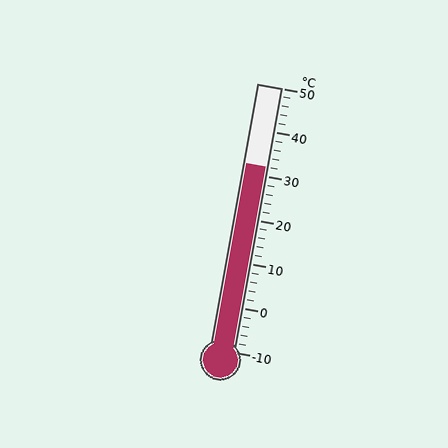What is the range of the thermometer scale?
The thermometer scale ranges from -10°C to 50°C.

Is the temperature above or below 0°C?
The temperature is above 0°C.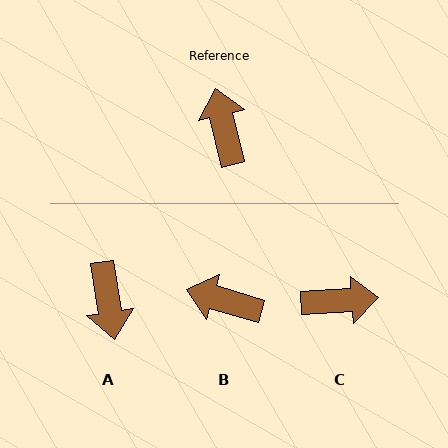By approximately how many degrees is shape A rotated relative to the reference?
Approximately 176 degrees counter-clockwise.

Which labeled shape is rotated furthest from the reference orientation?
A, about 176 degrees away.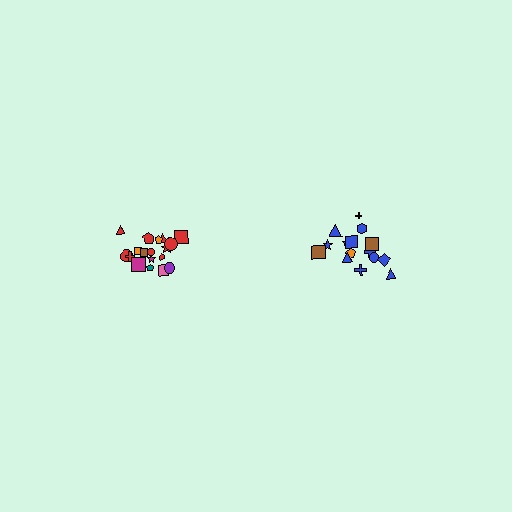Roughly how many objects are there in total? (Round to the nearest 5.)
Roughly 35 objects in total.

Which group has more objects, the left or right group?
The left group.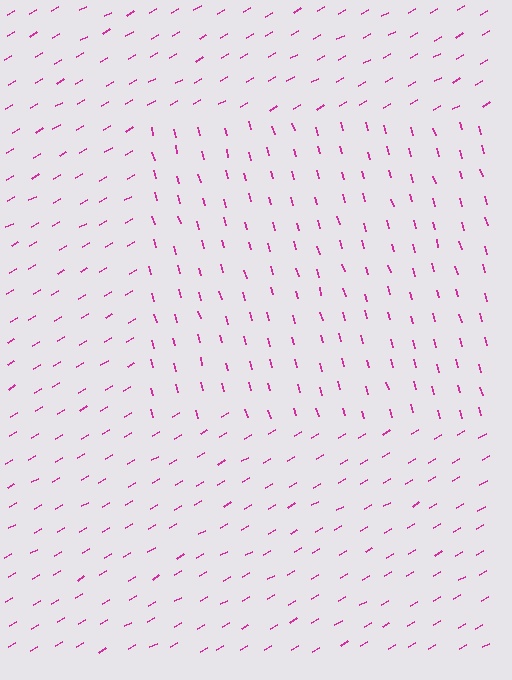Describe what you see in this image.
The image is filled with small magenta line segments. A rectangle region in the image has lines oriented differently from the surrounding lines, creating a visible texture boundary.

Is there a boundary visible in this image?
Yes, there is a texture boundary formed by a change in line orientation.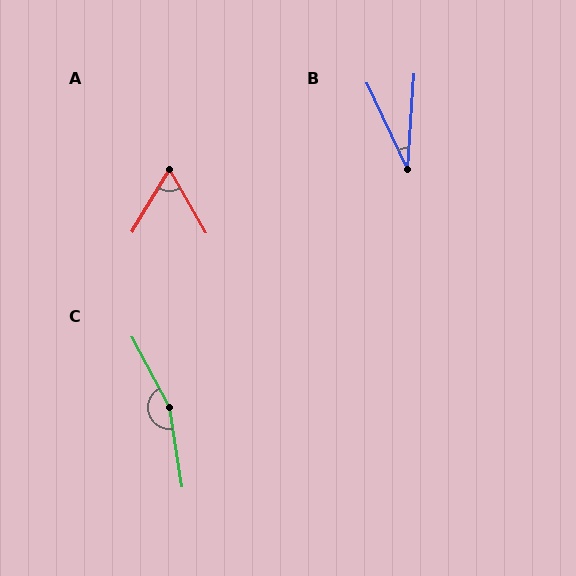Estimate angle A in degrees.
Approximately 61 degrees.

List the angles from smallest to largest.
B (29°), A (61°), C (161°).